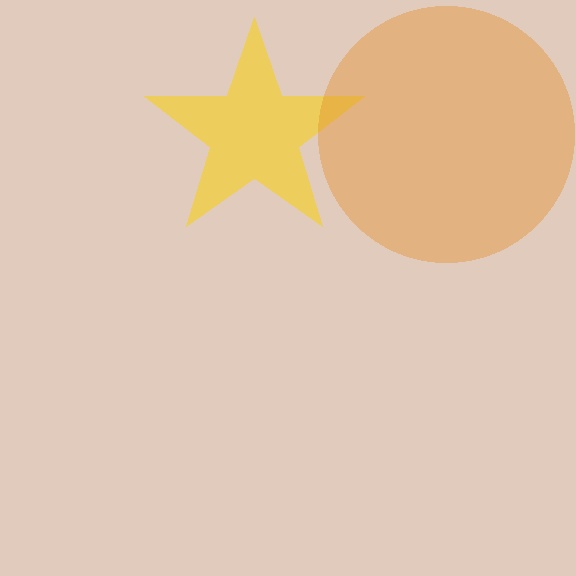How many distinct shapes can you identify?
There are 2 distinct shapes: a yellow star, an orange circle.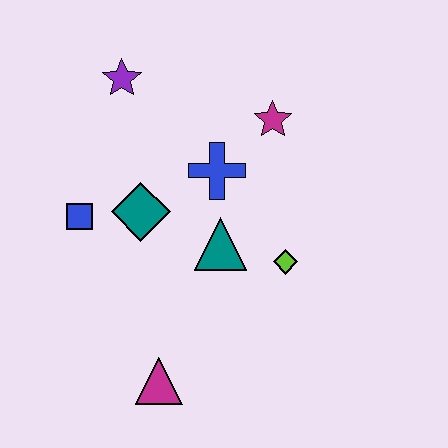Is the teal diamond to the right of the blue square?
Yes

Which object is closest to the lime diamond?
The teal triangle is closest to the lime diamond.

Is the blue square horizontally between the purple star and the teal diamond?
No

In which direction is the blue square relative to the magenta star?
The blue square is to the left of the magenta star.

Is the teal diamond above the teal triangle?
Yes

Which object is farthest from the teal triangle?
The purple star is farthest from the teal triangle.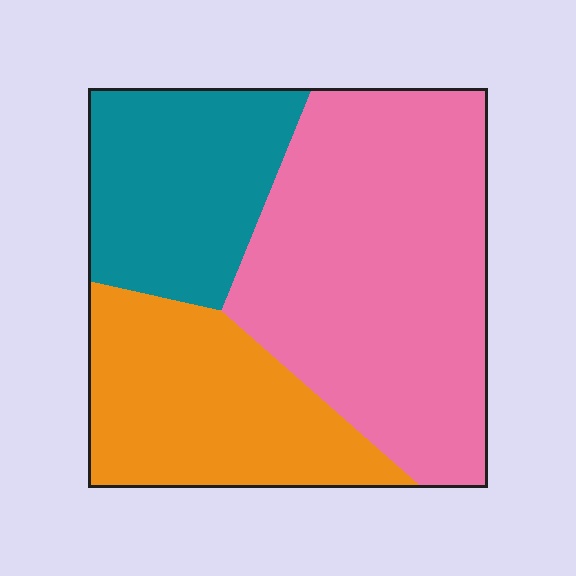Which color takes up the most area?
Pink, at roughly 50%.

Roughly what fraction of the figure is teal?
Teal covers 24% of the figure.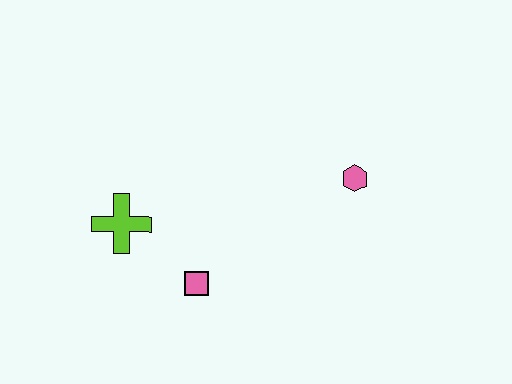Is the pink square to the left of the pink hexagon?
Yes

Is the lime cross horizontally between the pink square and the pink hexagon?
No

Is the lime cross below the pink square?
No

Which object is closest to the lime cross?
The pink square is closest to the lime cross.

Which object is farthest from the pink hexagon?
The lime cross is farthest from the pink hexagon.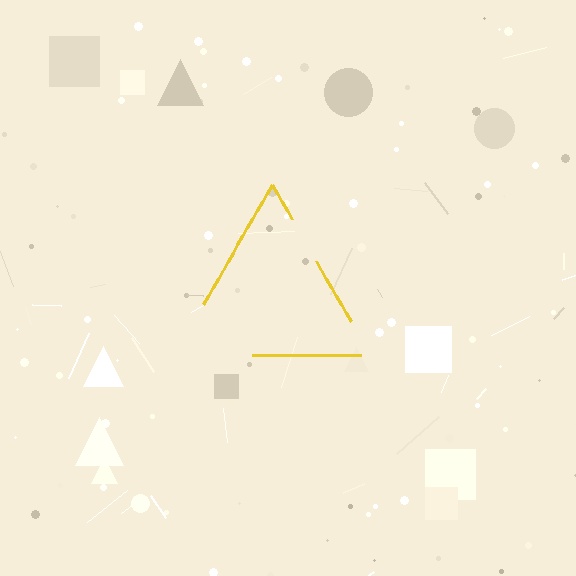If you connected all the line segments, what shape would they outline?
They would outline a triangle.